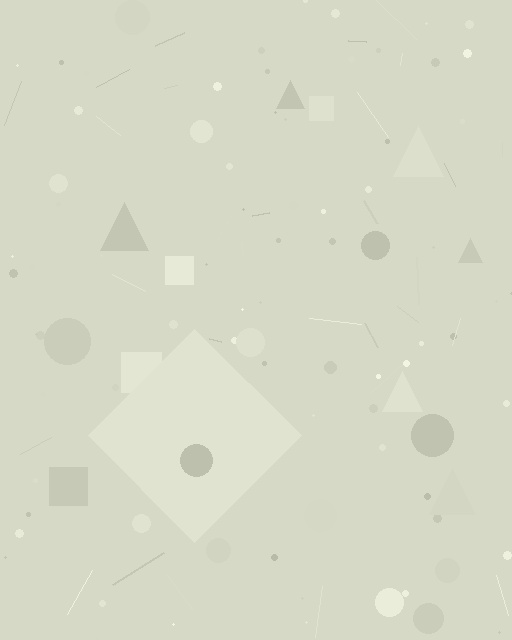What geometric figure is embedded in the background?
A diamond is embedded in the background.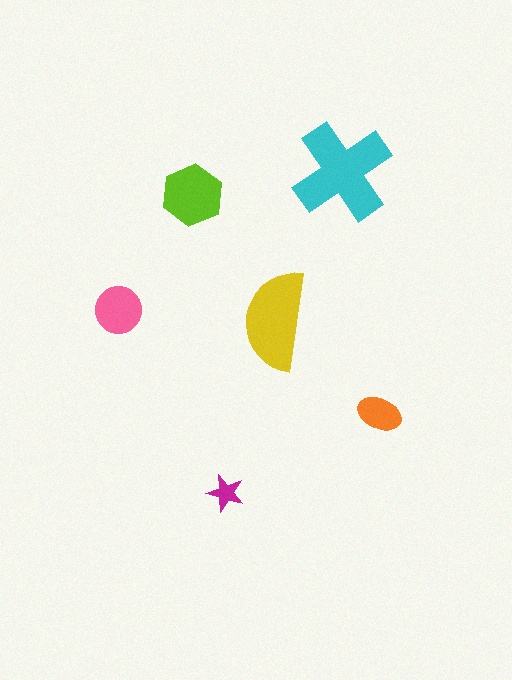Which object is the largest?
The cyan cross.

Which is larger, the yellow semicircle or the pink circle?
The yellow semicircle.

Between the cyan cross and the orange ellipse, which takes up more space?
The cyan cross.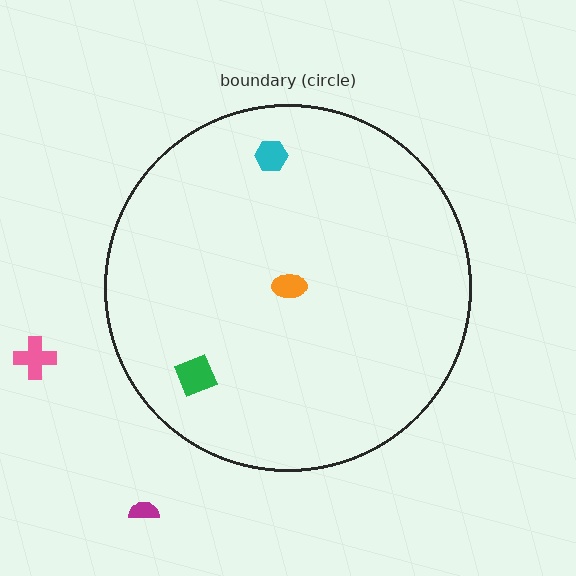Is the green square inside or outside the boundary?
Inside.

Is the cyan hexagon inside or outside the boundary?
Inside.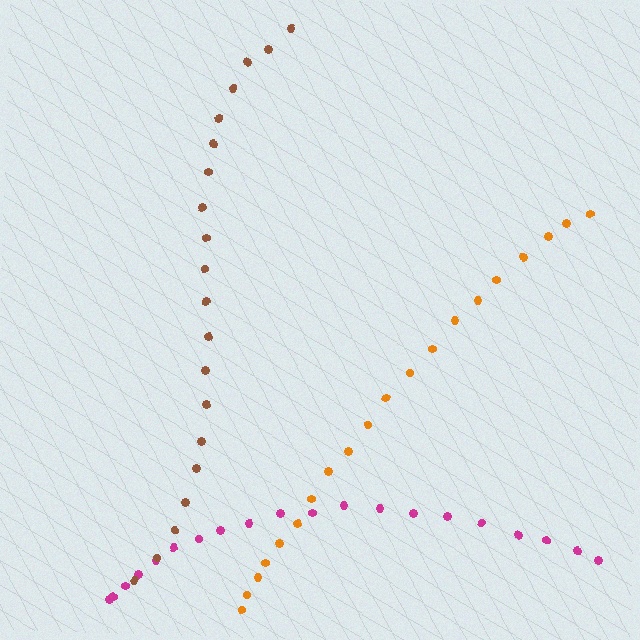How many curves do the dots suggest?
There are 3 distinct paths.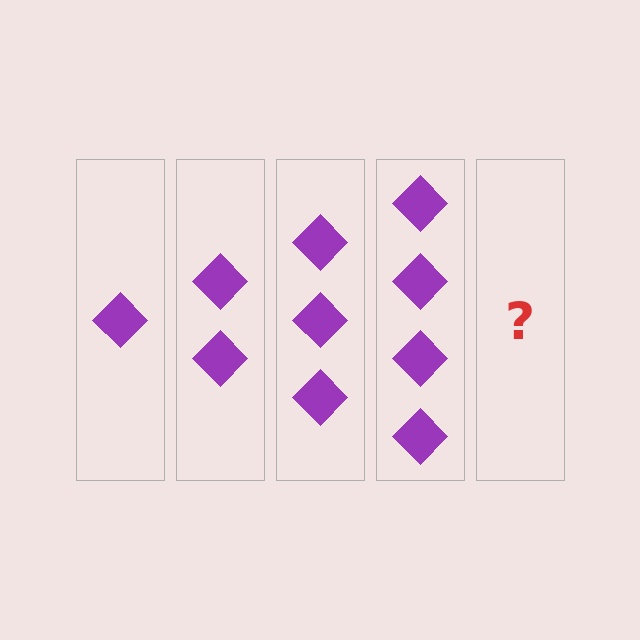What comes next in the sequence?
The next element should be 5 diamonds.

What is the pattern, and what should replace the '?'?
The pattern is that each step adds one more diamond. The '?' should be 5 diamonds.